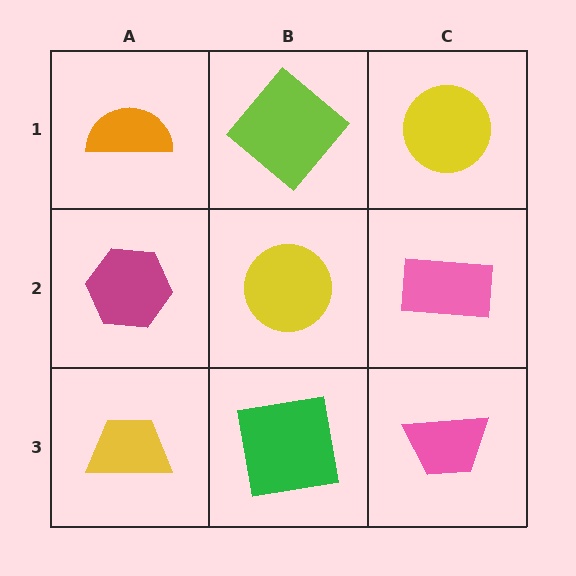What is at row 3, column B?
A green square.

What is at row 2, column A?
A magenta hexagon.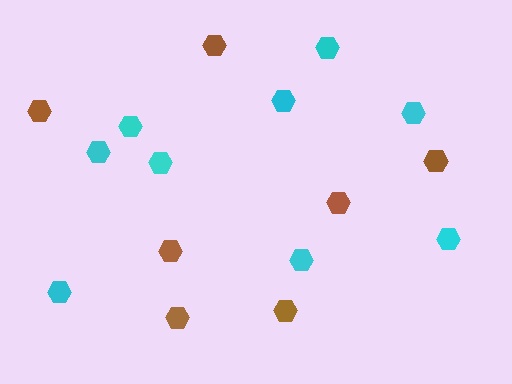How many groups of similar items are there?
There are 2 groups: one group of brown hexagons (7) and one group of cyan hexagons (9).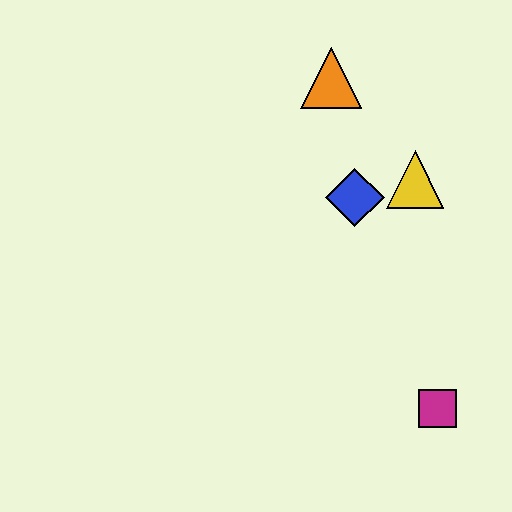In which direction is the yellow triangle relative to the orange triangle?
The yellow triangle is below the orange triangle.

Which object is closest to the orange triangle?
The blue diamond is closest to the orange triangle.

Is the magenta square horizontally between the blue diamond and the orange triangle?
No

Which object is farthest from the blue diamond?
The magenta square is farthest from the blue diamond.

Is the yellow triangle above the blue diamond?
Yes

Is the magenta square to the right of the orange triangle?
Yes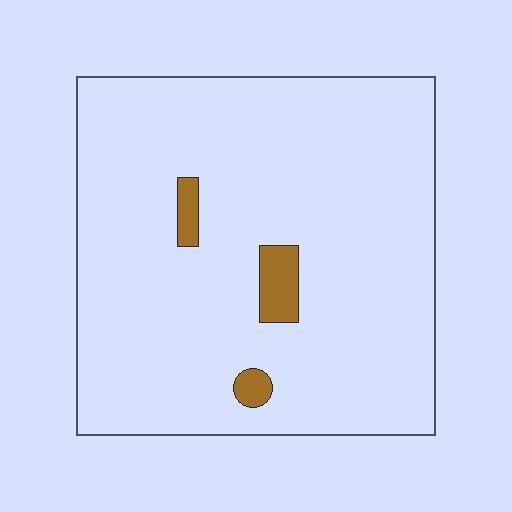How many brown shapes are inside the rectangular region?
3.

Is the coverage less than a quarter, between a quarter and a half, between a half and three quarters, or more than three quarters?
Less than a quarter.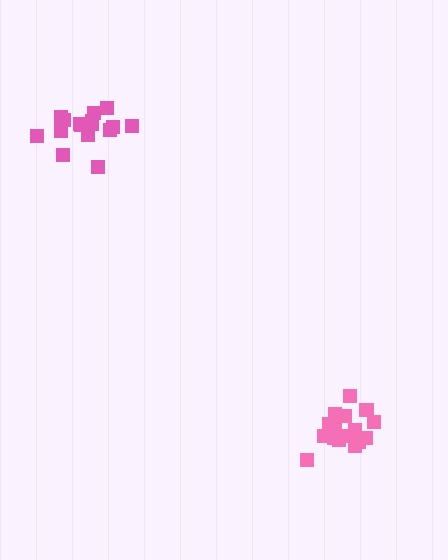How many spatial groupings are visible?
There are 2 spatial groupings.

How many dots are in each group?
Group 1: 18 dots, Group 2: 16 dots (34 total).